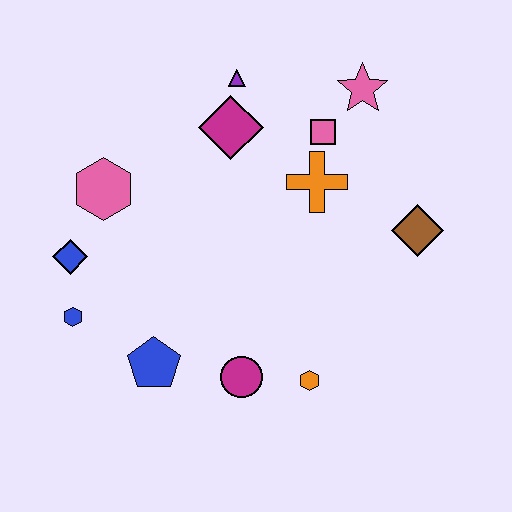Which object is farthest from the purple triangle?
The orange hexagon is farthest from the purple triangle.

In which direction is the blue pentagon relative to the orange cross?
The blue pentagon is below the orange cross.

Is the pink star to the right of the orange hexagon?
Yes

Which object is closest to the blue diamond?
The blue hexagon is closest to the blue diamond.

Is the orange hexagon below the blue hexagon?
Yes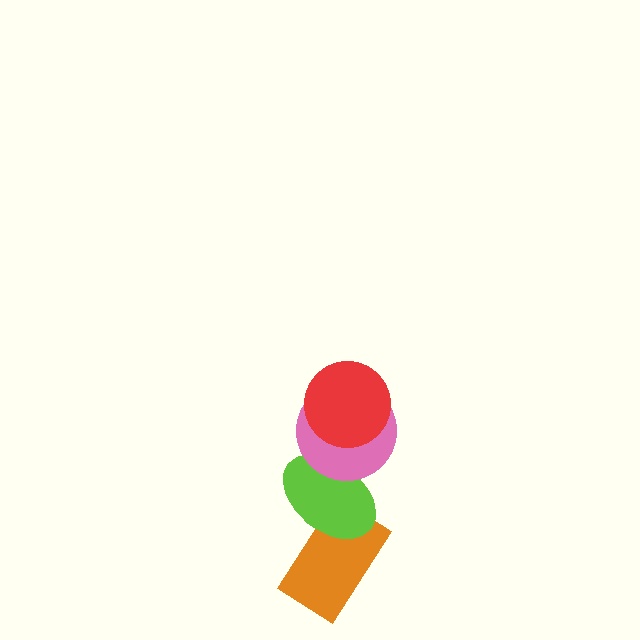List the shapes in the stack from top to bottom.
From top to bottom: the red circle, the pink circle, the lime ellipse, the orange rectangle.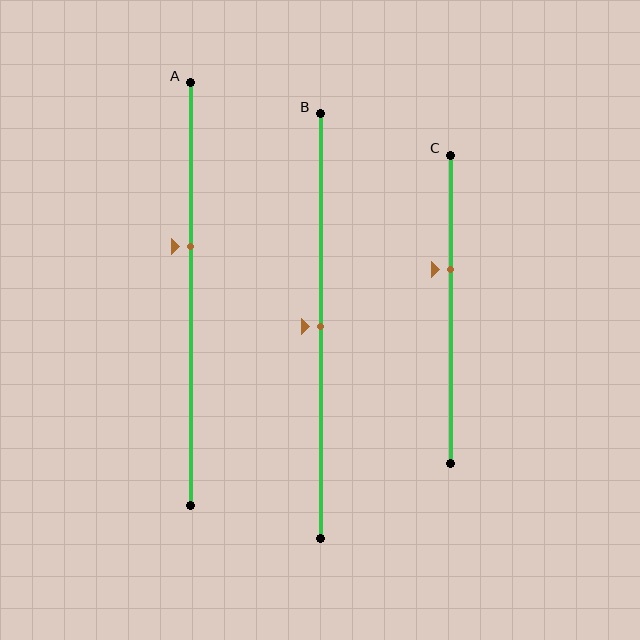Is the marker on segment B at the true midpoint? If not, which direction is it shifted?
Yes, the marker on segment B is at the true midpoint.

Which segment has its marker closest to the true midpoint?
Segment B has its marker closest to the true midpoint.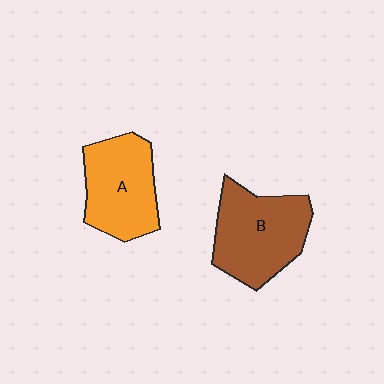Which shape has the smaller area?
Shape A (orange).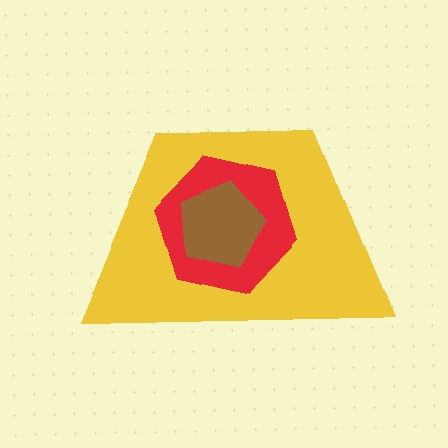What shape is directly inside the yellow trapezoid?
The red hexagon.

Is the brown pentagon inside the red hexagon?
Yes.